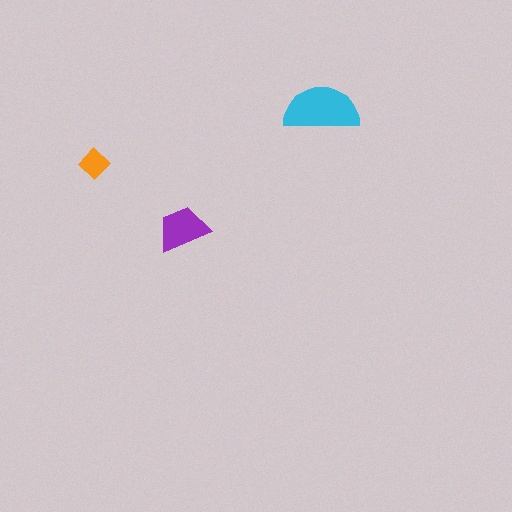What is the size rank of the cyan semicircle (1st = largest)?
1st.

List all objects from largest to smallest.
The cyan semicircle, the purple trapezoid, the orange diamond.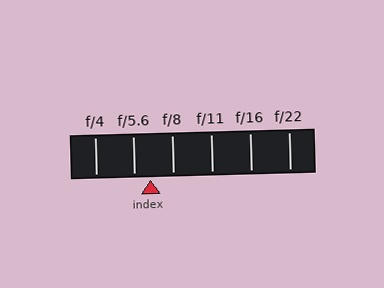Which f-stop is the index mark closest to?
The index mark is closest to f/5.6.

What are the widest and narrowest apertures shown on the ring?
The widest aperture shown is f/4 and the narrowest is f/22.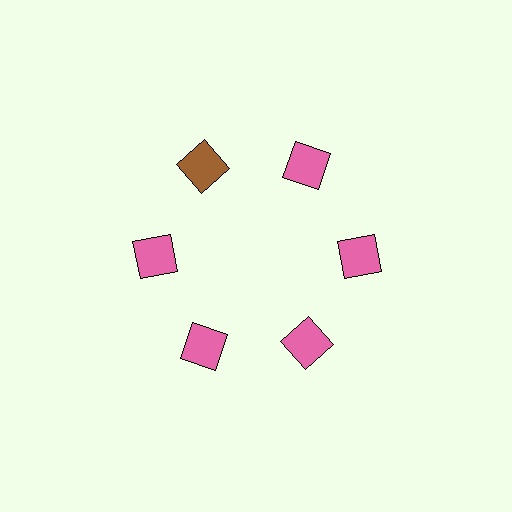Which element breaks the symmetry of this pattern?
The brown square at roughly the 11 o'clock position breaks the symmetry. All other shapes are pink squares.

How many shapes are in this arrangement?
There are 6 shapes arranged in a ring pattern.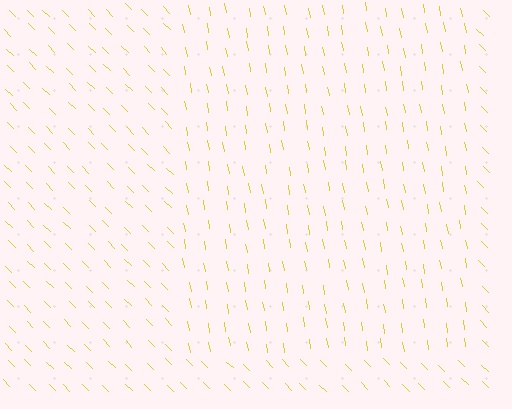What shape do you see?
I see a rectangle.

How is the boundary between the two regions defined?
The boundary is defined purely by a change in line orientation (approximately 35 degrees difference). All lines are the same color and thickness.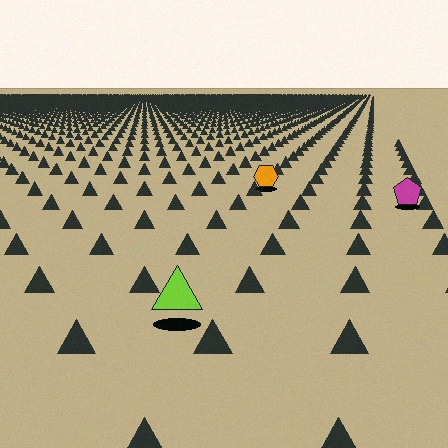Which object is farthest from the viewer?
The orange hexagon is farthest from the viewer. It appears smaller and the ground texture around it is denser.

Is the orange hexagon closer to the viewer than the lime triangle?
No. The lime triangle is closer — you can tell from the texture gradient: the ground texture is coarser near it.